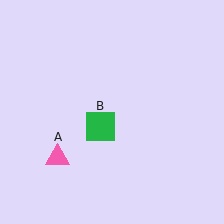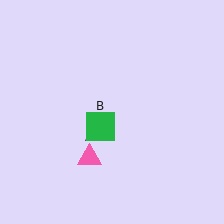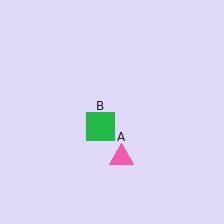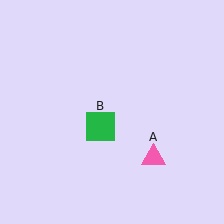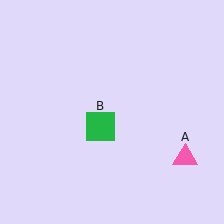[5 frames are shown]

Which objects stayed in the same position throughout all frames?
Green square (object B) remained stationary.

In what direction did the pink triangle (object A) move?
The pink triangle (object A) moved right.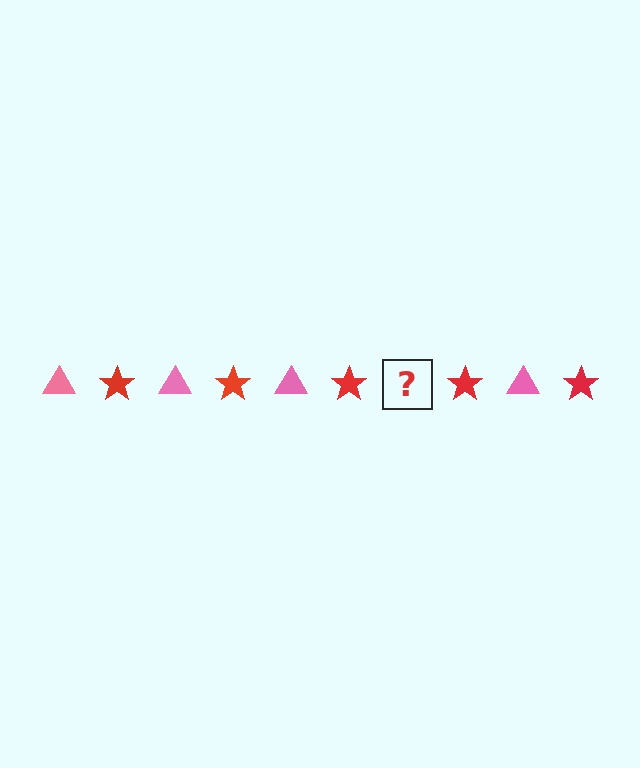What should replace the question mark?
The question mark should be replaced with a pink triangle.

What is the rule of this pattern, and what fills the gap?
The rule is that the pattern alternates between pink triangle and red star. The gap should be filled with a pink triangle.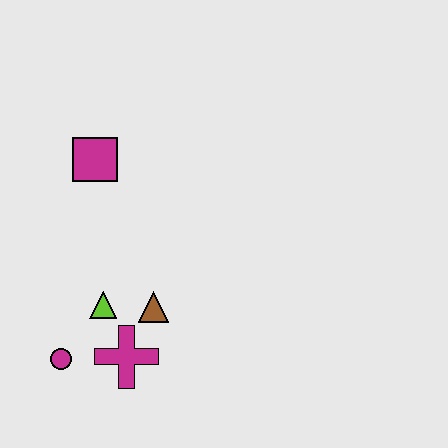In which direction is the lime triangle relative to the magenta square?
The lime triangle is below the magenta square.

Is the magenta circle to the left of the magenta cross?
Yes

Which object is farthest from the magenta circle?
The magenta square is farthest from the magenta circle.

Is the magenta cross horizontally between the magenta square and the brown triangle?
Yes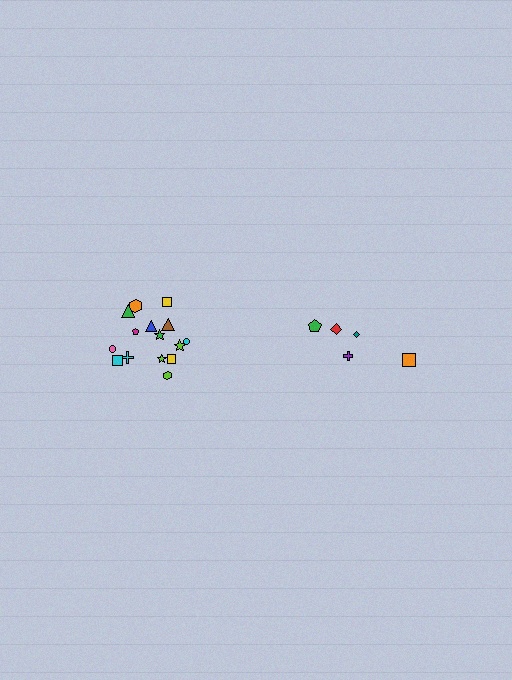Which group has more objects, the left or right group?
The left group.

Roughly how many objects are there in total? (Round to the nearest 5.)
Roughly 20 objects in total.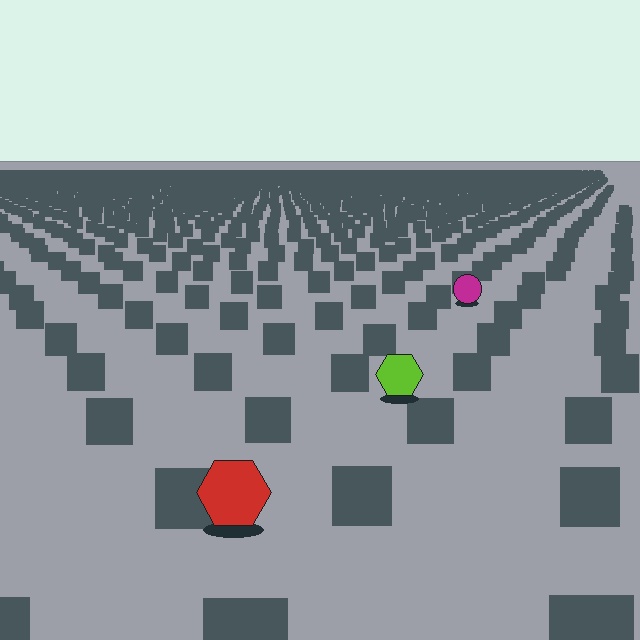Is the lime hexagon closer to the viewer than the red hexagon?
No. The red hexagon is closer — you can tell from the texture gradient: the ground texture is coarser near it.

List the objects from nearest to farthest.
From nearest to farthest: the red hexagon, the lime hexagon, the magenta circle.